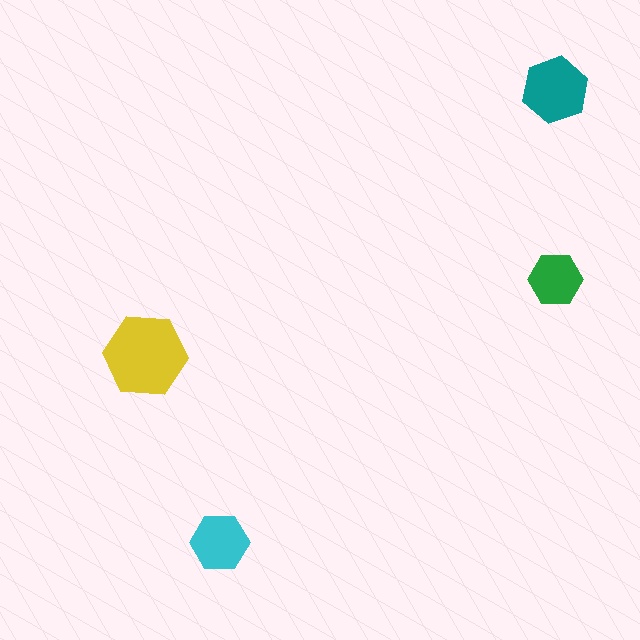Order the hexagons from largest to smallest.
the yellow one, the teal one, the cyan one, the green one.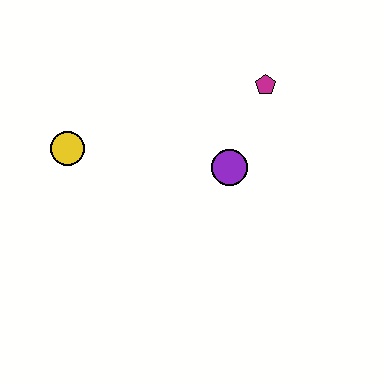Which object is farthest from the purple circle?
The yellow circle is farthest from the purple circle.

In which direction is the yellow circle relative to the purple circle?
The yellow circle is to the left of the purple circle.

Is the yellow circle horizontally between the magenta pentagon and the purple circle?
No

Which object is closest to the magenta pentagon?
The purple circle is closest to the magenta pentagon.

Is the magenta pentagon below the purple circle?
No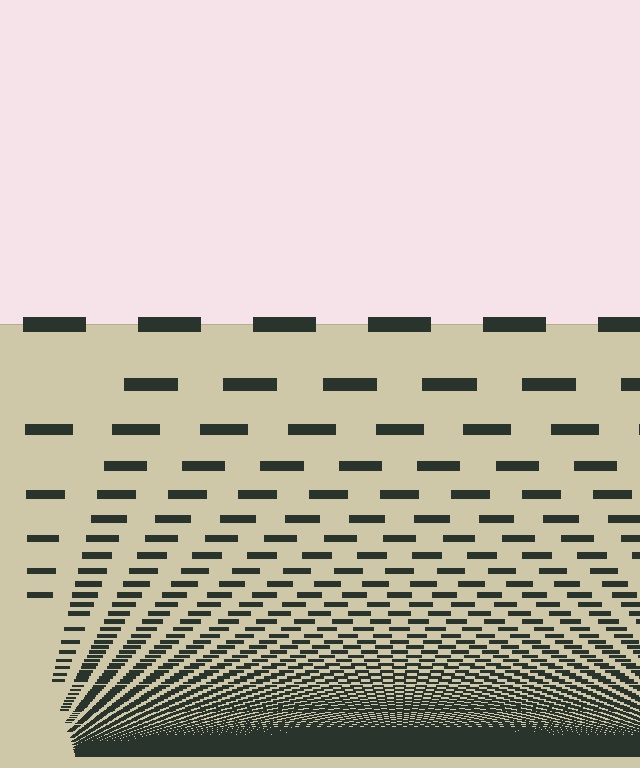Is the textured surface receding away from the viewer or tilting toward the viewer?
The surface appears to tilt toward the viewer. Texture elements get larger and sparser toward the top.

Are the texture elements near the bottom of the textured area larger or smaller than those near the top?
Smaller. The gradient is inverted — elements near the bottom are smaller and denser.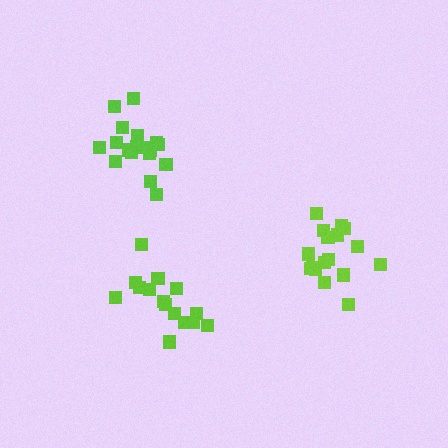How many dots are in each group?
Group 1: 15 dots, Group 2: 17 dots, Group 3: 19 dots (51 total).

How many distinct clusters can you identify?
There are 3 distinct clusters.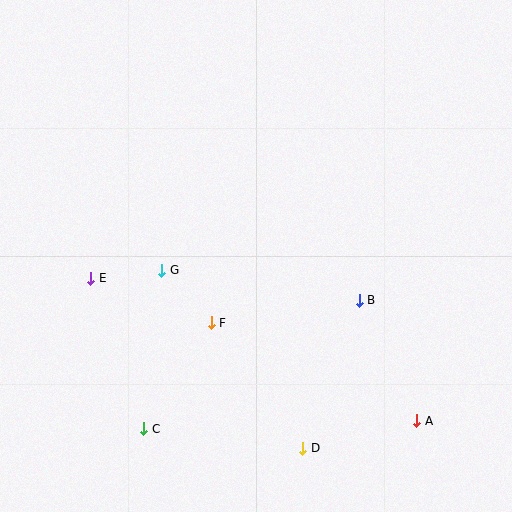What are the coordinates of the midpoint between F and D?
The midpoint between F and D is at (257, 386).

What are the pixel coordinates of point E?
Point E is at (91, 278).